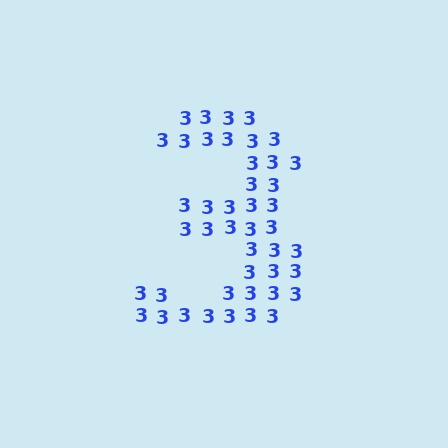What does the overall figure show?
The overall figure shows the digit 3.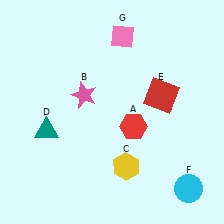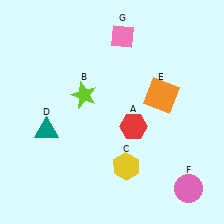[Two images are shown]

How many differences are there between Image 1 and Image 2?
There are 3 differences between the two images.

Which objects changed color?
B changed from pink to lime. E changed from red to orange. F changed from cyan to pink.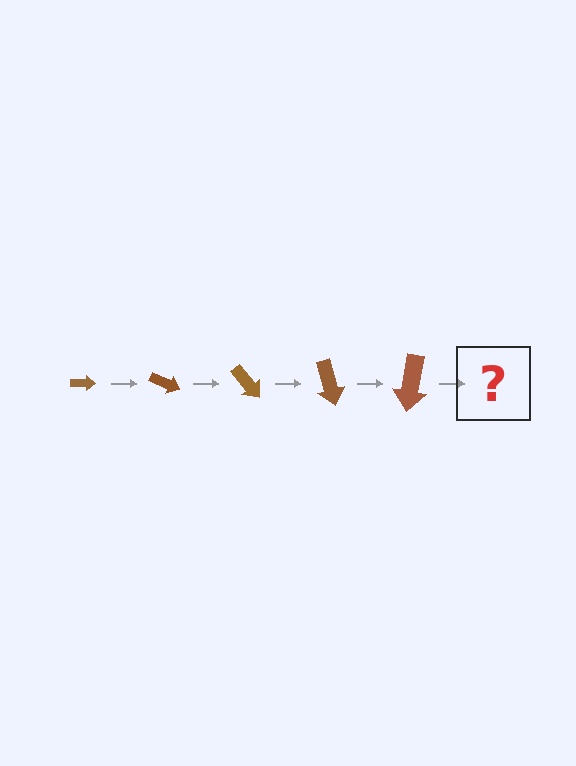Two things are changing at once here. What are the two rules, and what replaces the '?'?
The two rules are that the arrow grows larger each step and it rotates 25 degrees each step. The '?' should be an arrow, larger than the previous one and rotated 125 degrees from the start.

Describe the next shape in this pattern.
It should be an arrow, larger than the previous one and rotated 125 degrees from the start.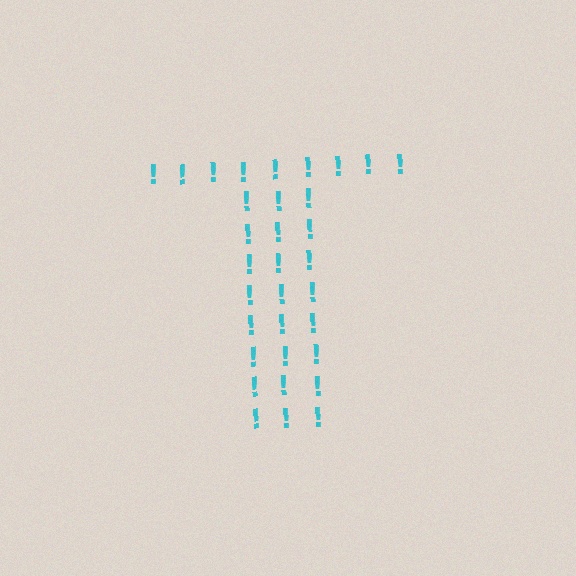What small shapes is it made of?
It is made of small exclamation marks.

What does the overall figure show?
The overall figure shows the letter T.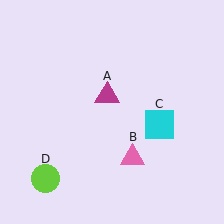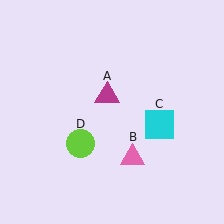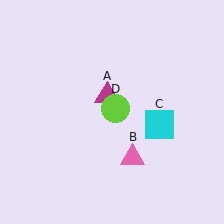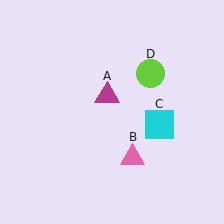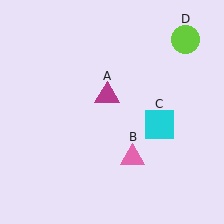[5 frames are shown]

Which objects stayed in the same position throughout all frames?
Magenta triangle (object A) and pink triangle (object B) and cyan square (object C) remained stationary.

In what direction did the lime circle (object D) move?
The lime circle (object D) moved up and to the right.